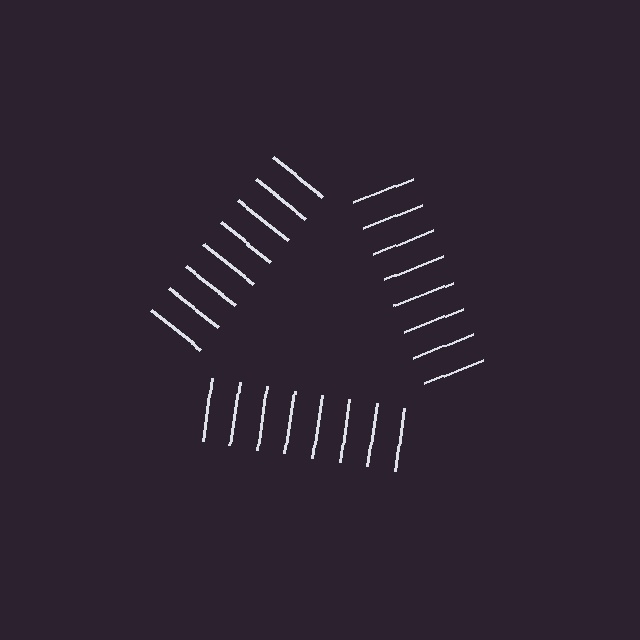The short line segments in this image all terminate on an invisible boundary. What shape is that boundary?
An illusory triangle — the line segments terminate on its edges but no continuous stroke is drawn.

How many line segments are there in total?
24 — 8 along each of the 3 edges.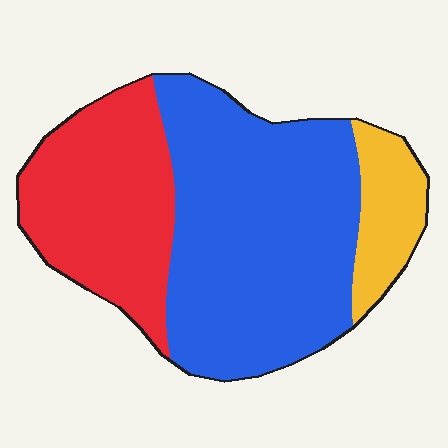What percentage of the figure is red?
Red takes up about one third (1/3) of the figure.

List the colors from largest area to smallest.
From largest to smallest: blue, red, yellow.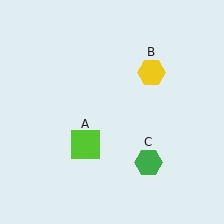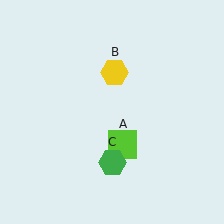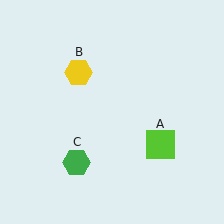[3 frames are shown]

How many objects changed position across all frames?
3 objects changed position: lime square (object A), yellow hexagon (object B), green hexagon (object C).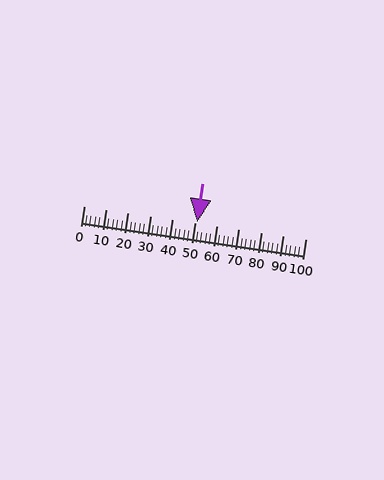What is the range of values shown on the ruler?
The ruler shows values from 0 to 100.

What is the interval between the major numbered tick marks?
The major tick marks are spaced 10 units apart.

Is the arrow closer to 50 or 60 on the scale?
The arrow is closer to 50.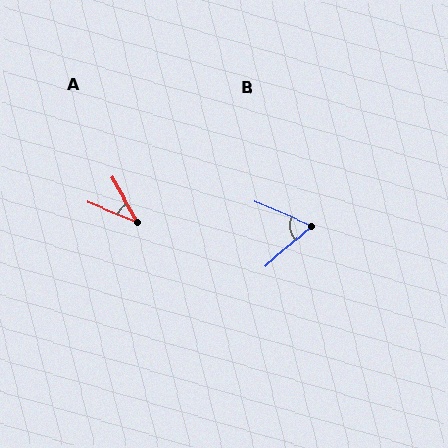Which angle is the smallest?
A, at approximately 38 degrees.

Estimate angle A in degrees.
Approximately 38 degrees.